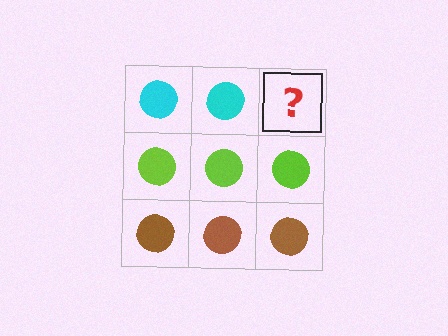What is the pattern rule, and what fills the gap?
The rule is that each row has a consistent color. The gap should be filled with a cyan circle.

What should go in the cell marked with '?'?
The missing cell should contain a cyan circle.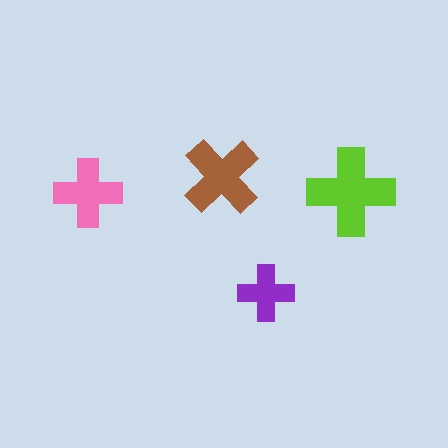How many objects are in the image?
There are 4 objects in the image.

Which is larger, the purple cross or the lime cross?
The lime one.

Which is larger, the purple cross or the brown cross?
The brown one.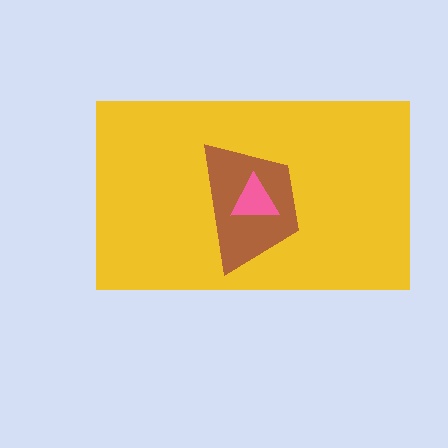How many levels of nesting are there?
3.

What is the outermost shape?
The yellow rectangle.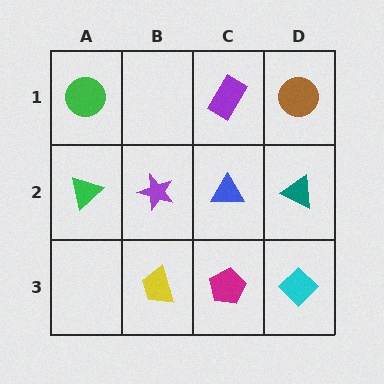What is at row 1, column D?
A brown circle.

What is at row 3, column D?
A cyan diamond.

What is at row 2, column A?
A green triangle.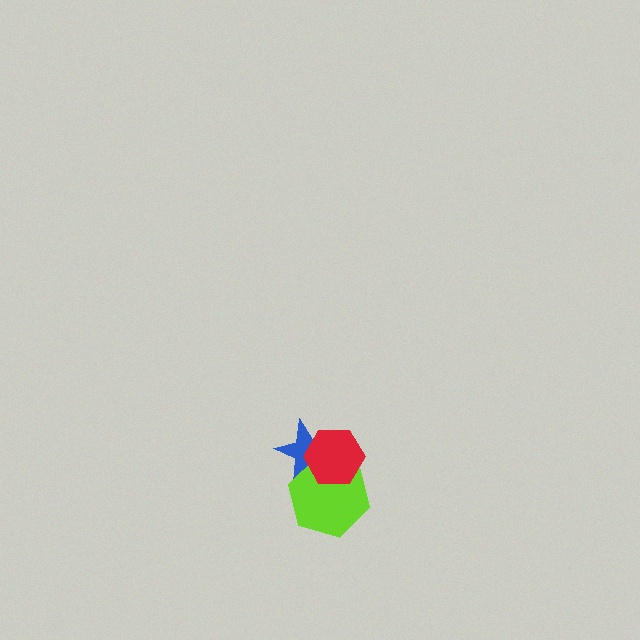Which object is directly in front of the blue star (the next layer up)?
The lime hexagon is directly in front of the blue star.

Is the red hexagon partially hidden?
No, no other shape covers it.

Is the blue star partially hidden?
Yes, it is partially covered by another shape.